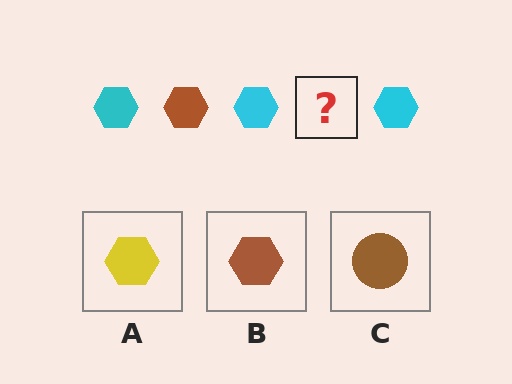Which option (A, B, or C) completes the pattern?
B.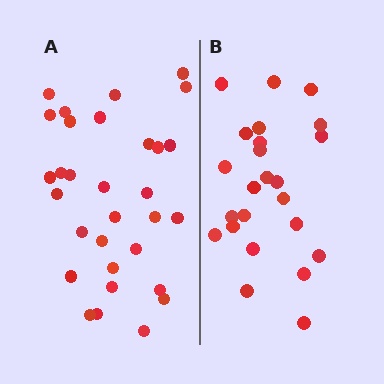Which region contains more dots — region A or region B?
Region A (the left region) has more dots.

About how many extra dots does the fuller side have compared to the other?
Region A has roughly 8 or so more dots than region B.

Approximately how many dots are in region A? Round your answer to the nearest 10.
About 30 dots. (The exact count is 31, which rounds to 30.)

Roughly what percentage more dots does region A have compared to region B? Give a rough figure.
About 30% more.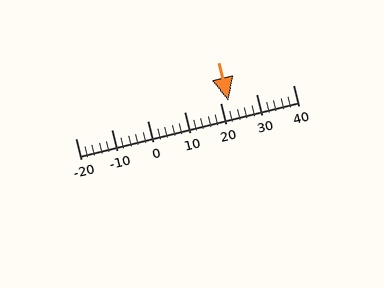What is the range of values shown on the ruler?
The ruler shows values from -20 to 40.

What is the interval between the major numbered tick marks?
The major tick marks are spaced 10 units apart.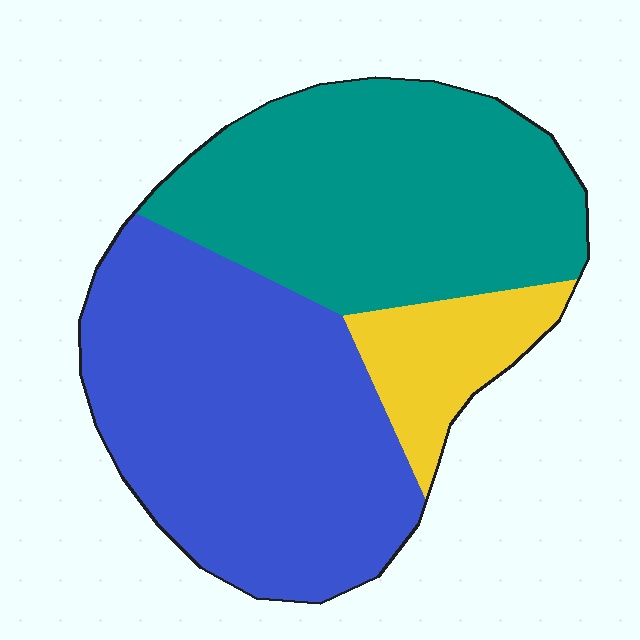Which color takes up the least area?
Yellow, at roughly 10%.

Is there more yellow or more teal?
Teal.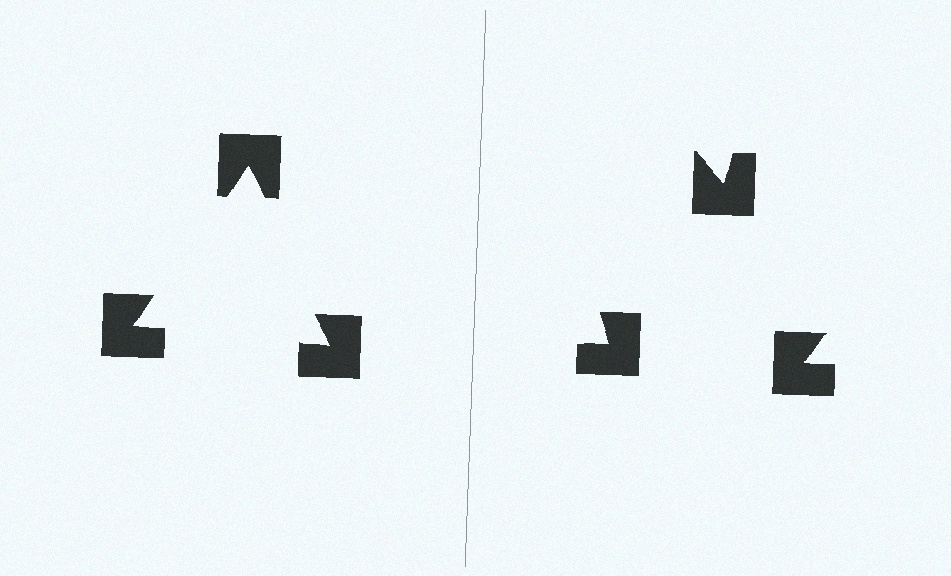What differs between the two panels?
The notched squares are positioned identically on both sides; only the wedge orientations differ. On the left they align to a triangle; on the right they are misaligned.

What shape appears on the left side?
An illusory triangle.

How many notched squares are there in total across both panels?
6 — 3 on each side.